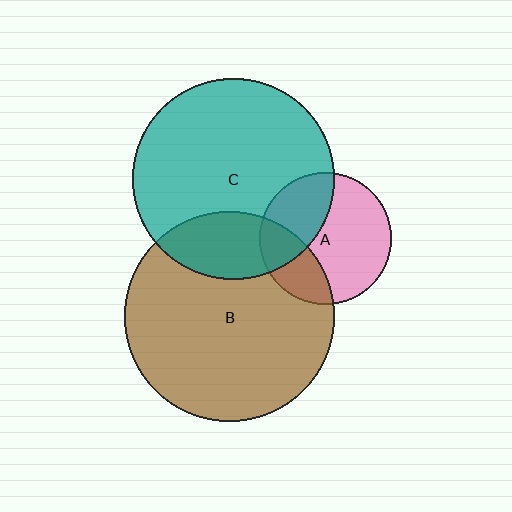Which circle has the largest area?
Circle B (brown).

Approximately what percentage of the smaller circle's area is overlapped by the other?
Approximately 20%.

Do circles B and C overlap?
Yes.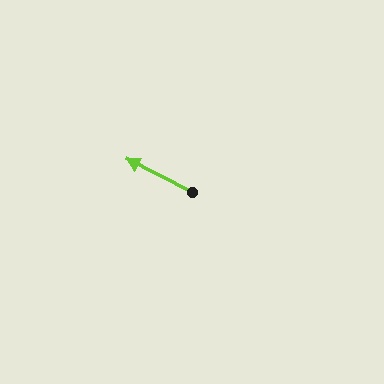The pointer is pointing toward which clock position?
Roughly 10 o'clock.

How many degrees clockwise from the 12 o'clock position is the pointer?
Approximately 297 degrees.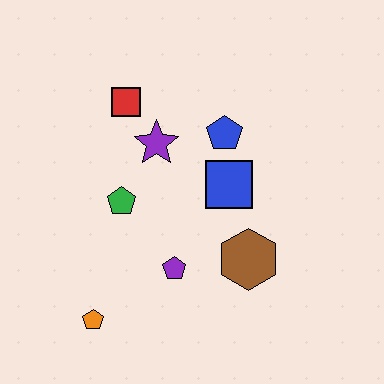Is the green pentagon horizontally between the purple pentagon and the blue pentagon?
No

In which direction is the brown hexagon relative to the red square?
The brown hexagon is below the red square.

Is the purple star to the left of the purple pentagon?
Yes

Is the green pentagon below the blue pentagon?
Yes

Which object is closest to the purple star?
The red square is closest to the purple star.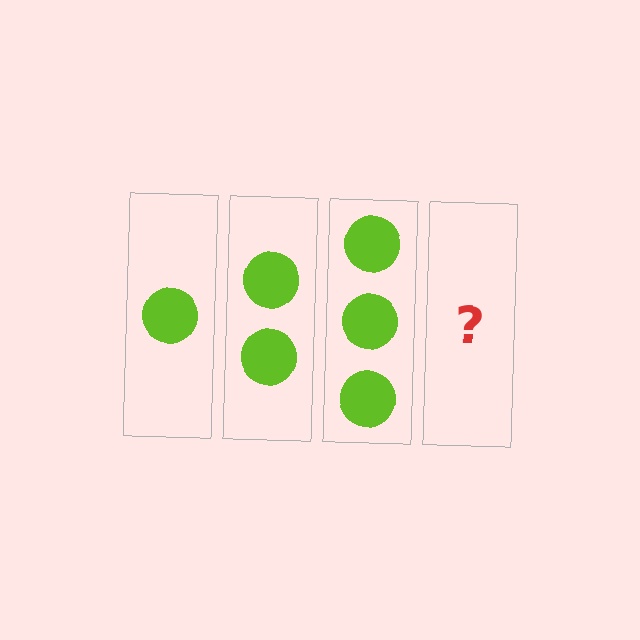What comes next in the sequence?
The next element should be 4 circles.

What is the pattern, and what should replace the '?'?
The pattern is that each step adds one more circle. The '?' should be 4 circles.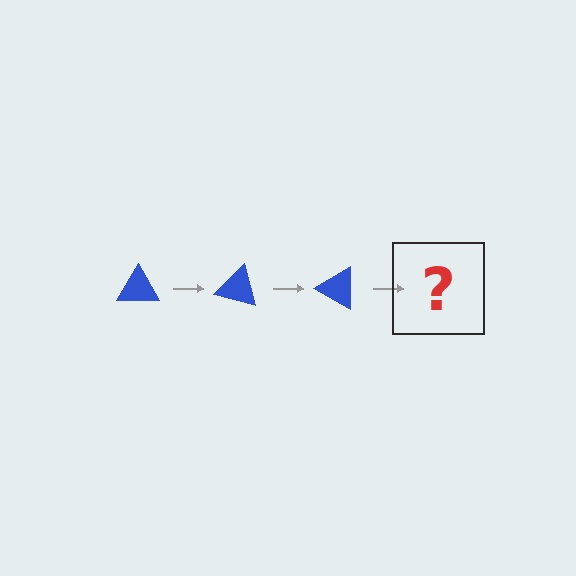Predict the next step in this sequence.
The next step is a blue triangle rotated 45 degrees.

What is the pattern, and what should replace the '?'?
The pattern is that the triangle rotates 15 degrees each step. The '?' should be a blue triangle rotated 45 degrees.